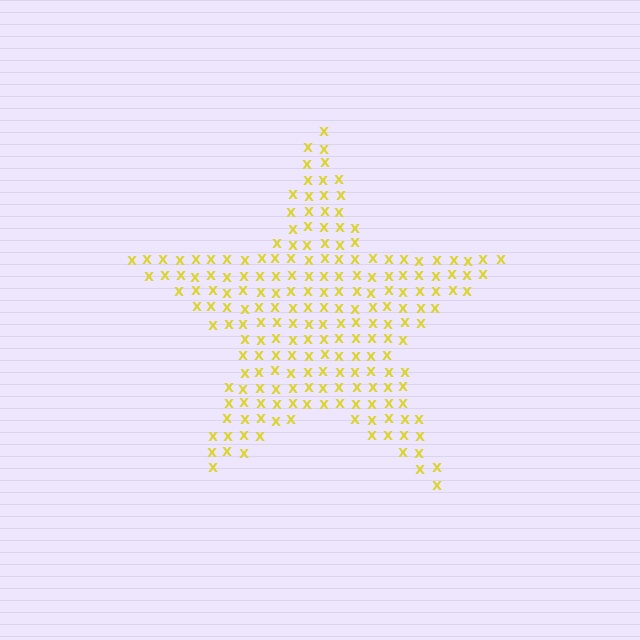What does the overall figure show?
The overall figure shows a star.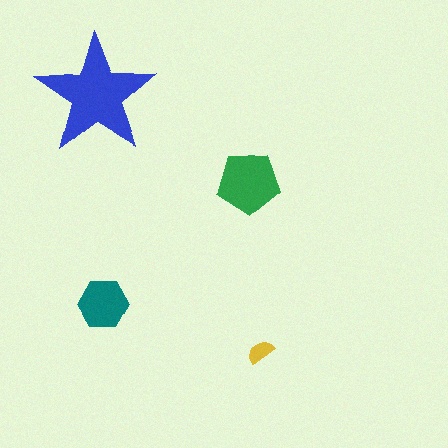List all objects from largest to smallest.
The blue star, the green pentagon, the teal hexagon, the yellow semicircle.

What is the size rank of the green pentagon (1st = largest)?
2nd.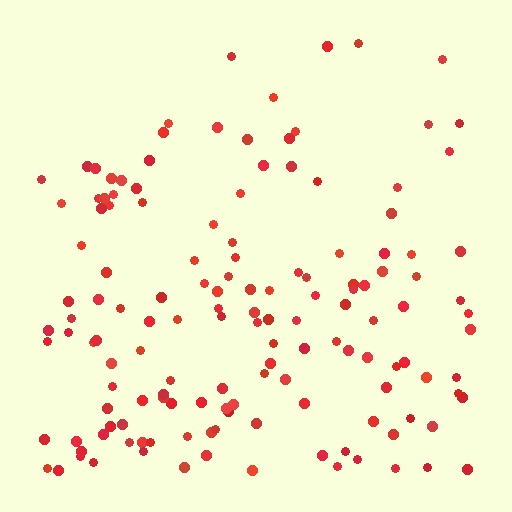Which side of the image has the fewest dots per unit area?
The top.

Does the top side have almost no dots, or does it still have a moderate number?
Still a moderate number, just noticeably fewer than the bottom.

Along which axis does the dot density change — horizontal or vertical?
Vertical.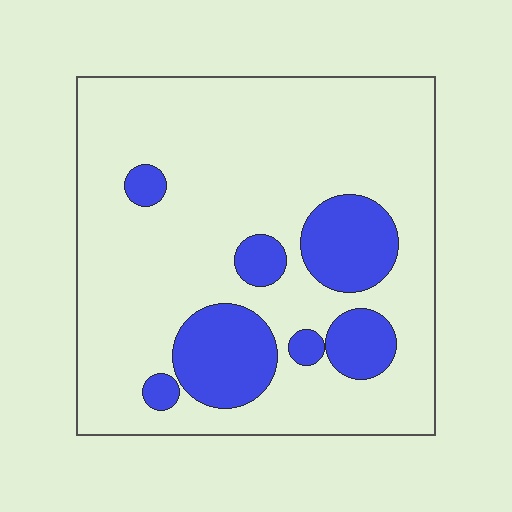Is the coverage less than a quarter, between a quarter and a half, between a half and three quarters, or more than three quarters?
Less than a quarter.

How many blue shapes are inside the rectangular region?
7.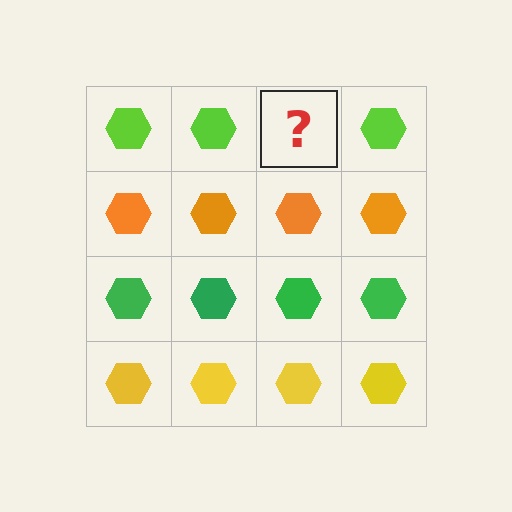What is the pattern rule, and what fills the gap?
The rule is that each row has a consistent color. The gap should be filled with a lime hexagon.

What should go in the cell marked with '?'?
The missing cell should contain a lime hexagon.